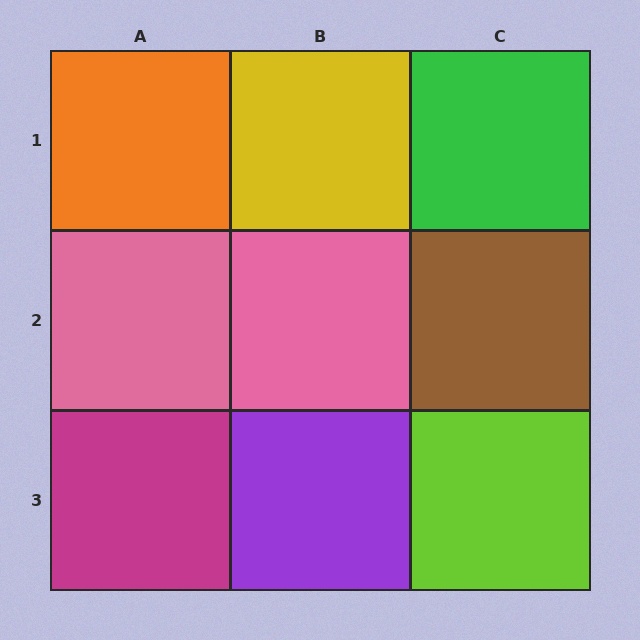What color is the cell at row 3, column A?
Magenta.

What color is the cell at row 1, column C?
Green.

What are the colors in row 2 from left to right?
Pink, pink, brown.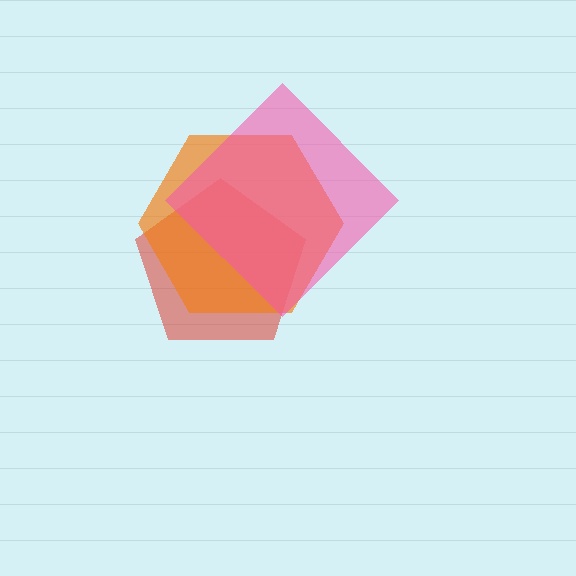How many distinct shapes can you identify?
There are 3 distinct shapes: a red pentagon, an orange hexagon, a pink diamond.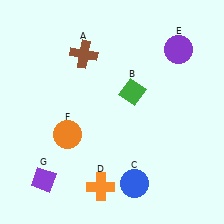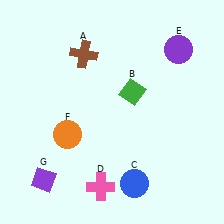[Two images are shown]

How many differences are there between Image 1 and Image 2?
There is 1 difference between the two images.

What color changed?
The cross (D) changed from orange in Image 1 to pink in Image 2.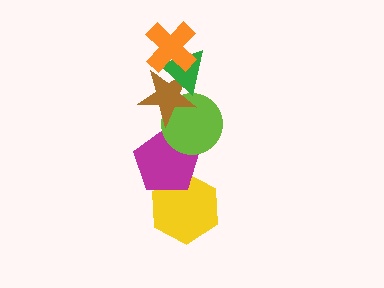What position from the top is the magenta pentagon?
The magenta pentagon is 5th from the top.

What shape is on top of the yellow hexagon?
The magenta pentagon is on top of the yellow hexagon.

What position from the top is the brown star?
The brown star is 3rd from the top.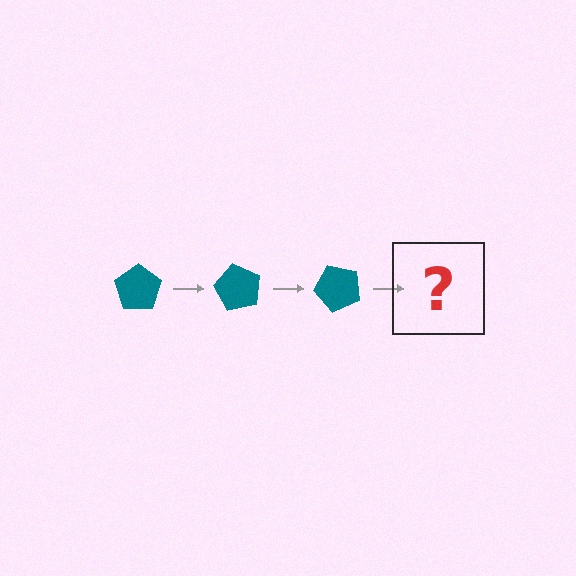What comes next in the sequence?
The next element should be a teal pentagon rotated 180 degrees.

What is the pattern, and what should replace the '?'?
The pattern is that the pentagon rotates 60 degrees each step. The '?' should be a teal pentagon rotated 180 degrees.